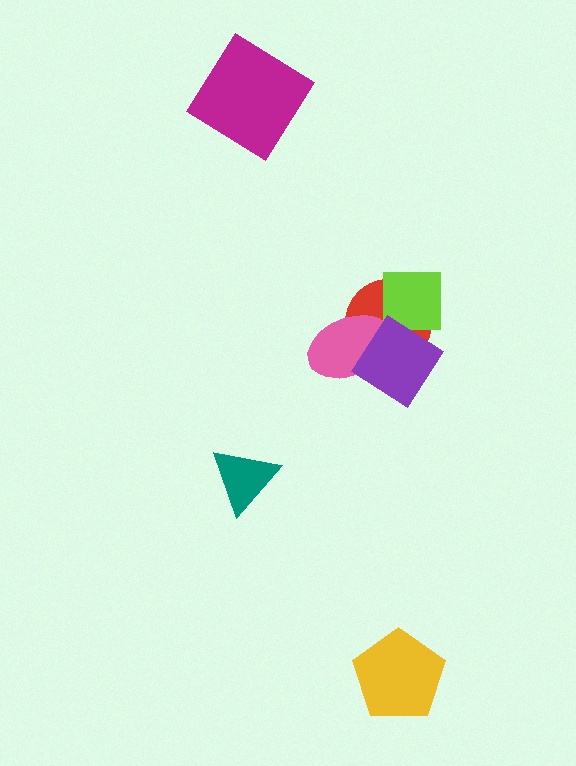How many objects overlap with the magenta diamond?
0 objects overlap with the magenta diamond.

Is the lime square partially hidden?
Yes, it is partially covered by another shape.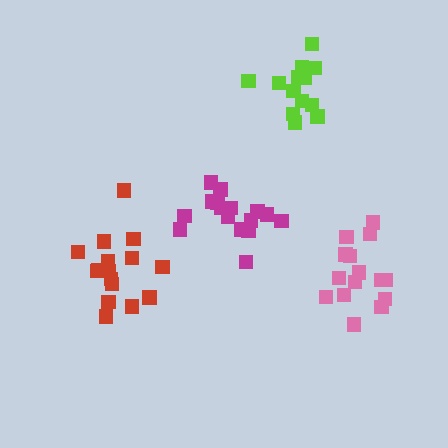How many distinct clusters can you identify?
There are 4 distinct clusters.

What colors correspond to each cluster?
The clusters are colored: magenta, pink, lime, red.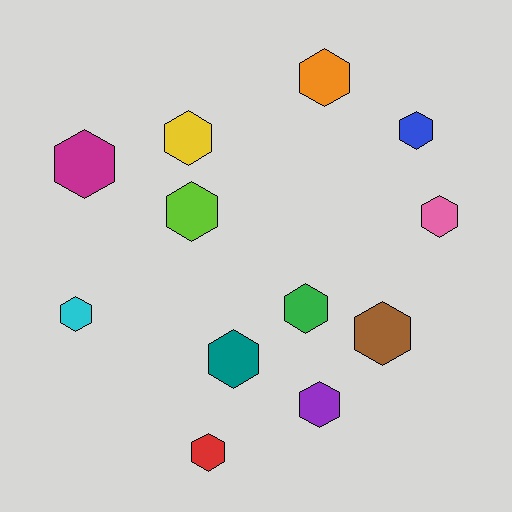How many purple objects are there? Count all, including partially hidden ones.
There is 1 purple object.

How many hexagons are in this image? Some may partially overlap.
There are 12 hexagons.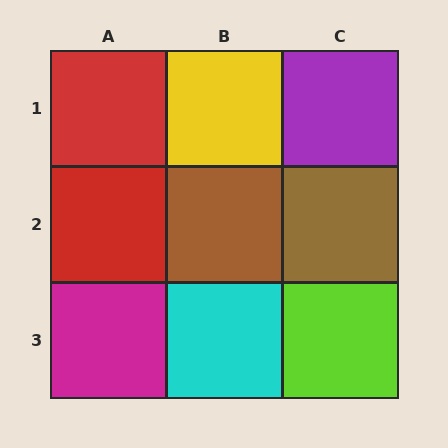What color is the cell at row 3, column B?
Cyan.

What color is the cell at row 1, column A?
Red.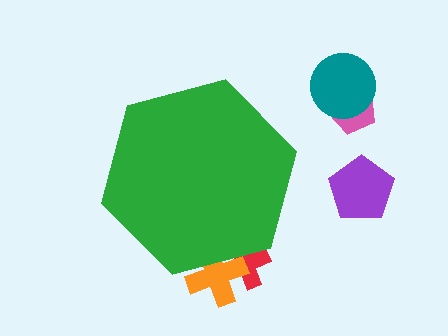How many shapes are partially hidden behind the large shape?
2 shapes are partially hidden.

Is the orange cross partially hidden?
Yes, the orange cross is partially hidden behind the green hexagon.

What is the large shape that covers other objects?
A green hexagon.